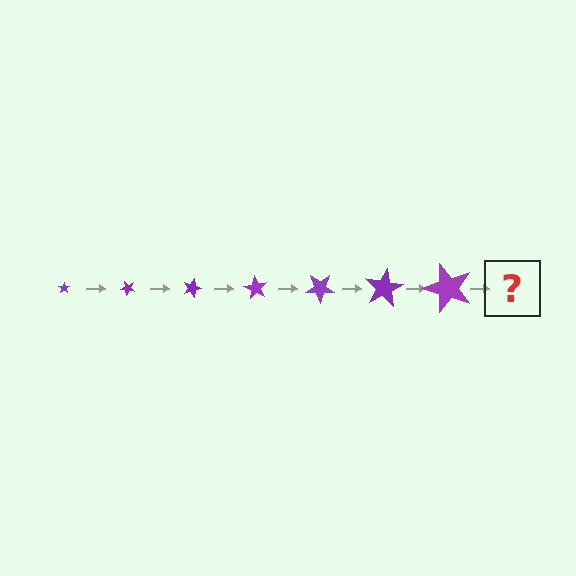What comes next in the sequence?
The next element should be a star, larger than the previous one and rotated 315 degrees from the start.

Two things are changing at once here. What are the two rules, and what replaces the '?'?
The two rules are that the star grows larger each step and it rotates 45 degrees each step. The '?' should be a star, larger than the previous one and rotated 315 degrees from the start.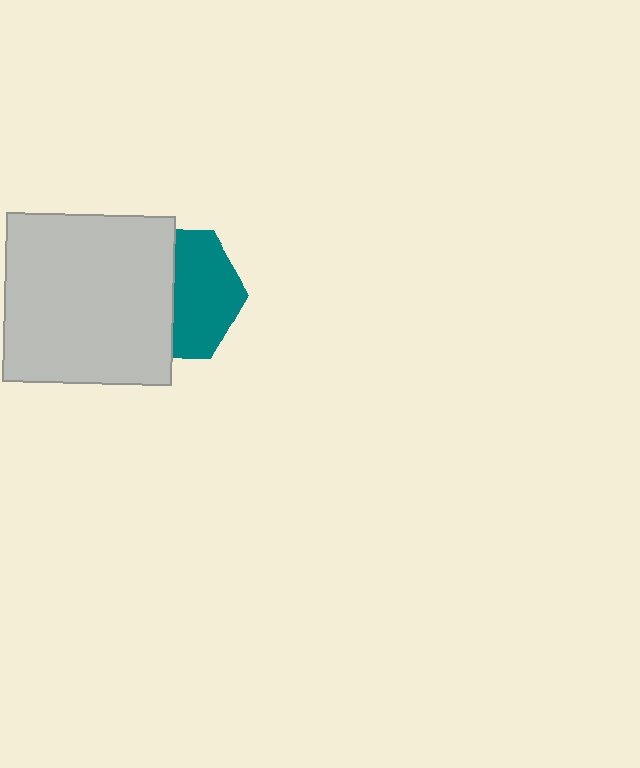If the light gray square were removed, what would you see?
You would see the complete teal hexagon.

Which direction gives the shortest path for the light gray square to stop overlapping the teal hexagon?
Moving left gives the shortest separation.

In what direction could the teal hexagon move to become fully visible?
The teal hexagon could move right. That would shift it out from behind the light gray square entirely.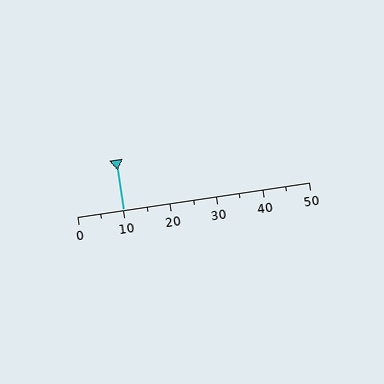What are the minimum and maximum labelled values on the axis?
The axis runs from 0 to 50.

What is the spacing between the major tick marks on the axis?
The major ticks are spaced 10 apart.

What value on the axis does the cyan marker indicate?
The marker indicates approximately 10.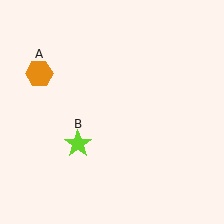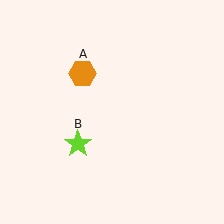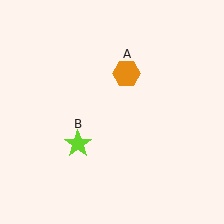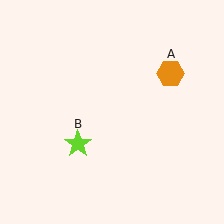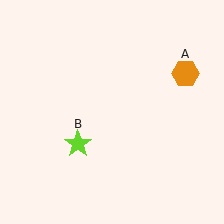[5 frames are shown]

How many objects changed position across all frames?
1 object changed position: orange hexagon (object A).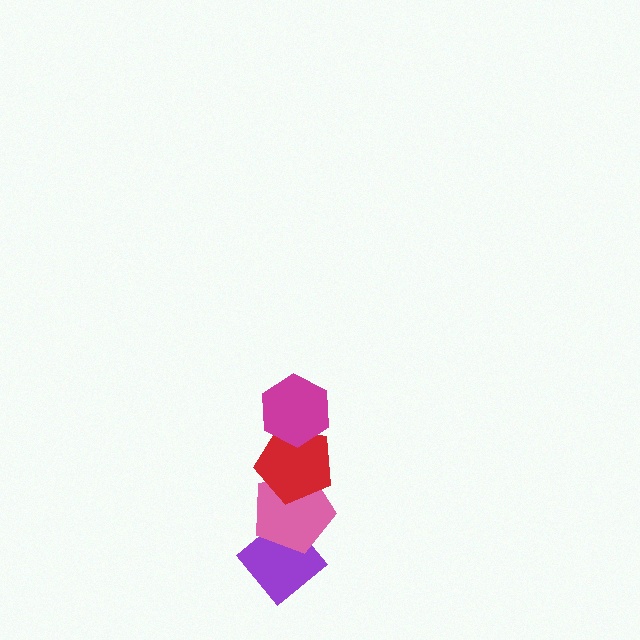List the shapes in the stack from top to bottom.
From top to bottom: the magenta hexagon, the red pentagon, the pink pentagon, the purple diamond.